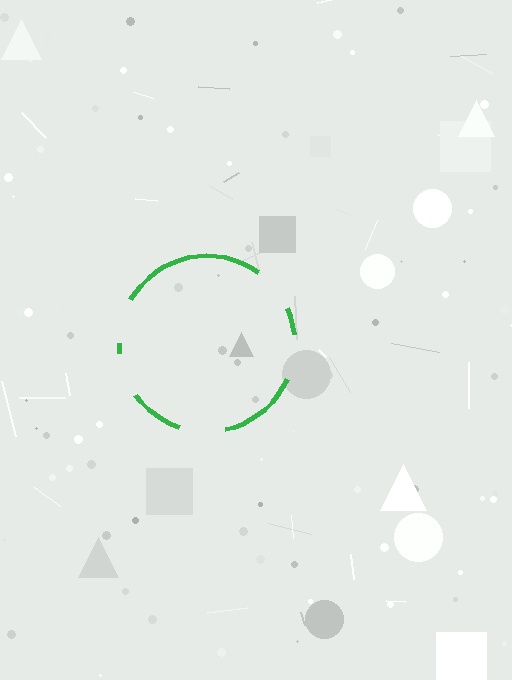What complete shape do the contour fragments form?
The contour fragments form a circle.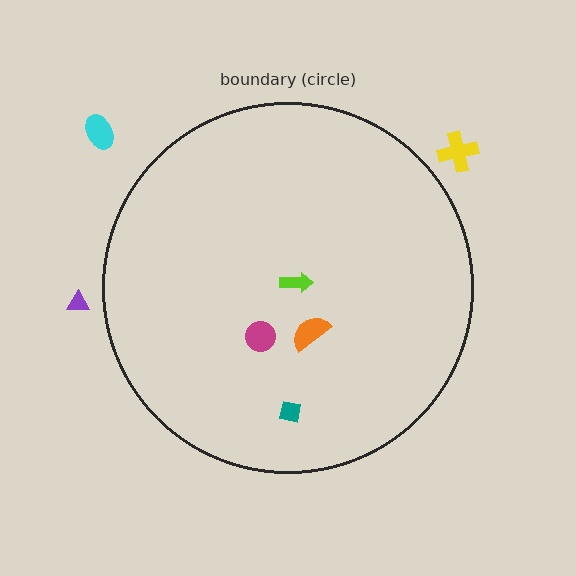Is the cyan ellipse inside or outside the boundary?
Outside.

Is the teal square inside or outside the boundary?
Inside.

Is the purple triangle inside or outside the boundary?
Outside.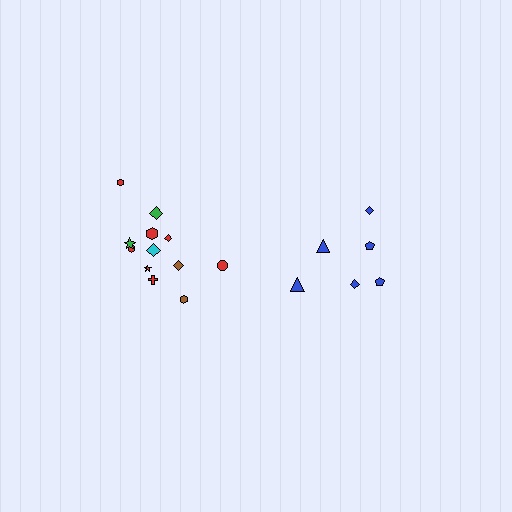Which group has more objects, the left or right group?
The left group.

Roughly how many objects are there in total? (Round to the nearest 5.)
Roughly 20 objects in total.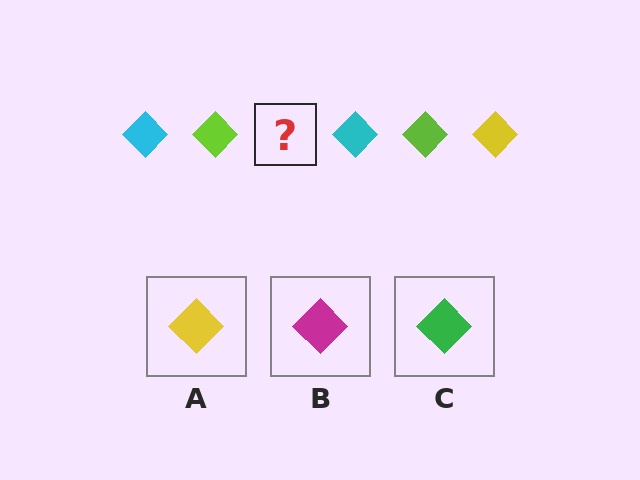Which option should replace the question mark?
Option A.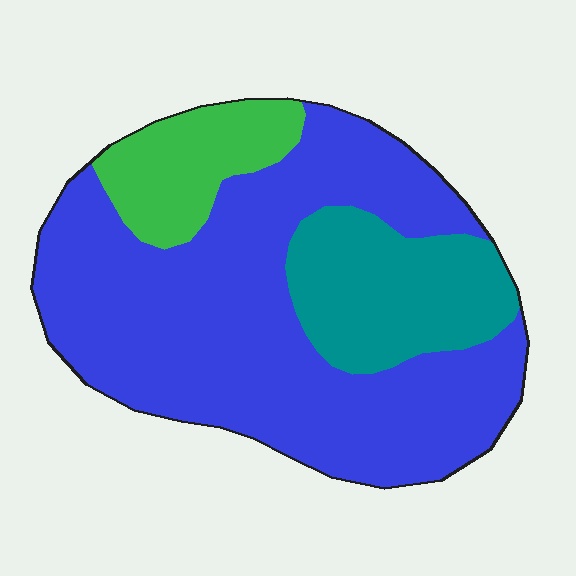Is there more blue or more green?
Blue.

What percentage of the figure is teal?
Teal takes up less than a quarter of the figure.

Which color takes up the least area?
Green, at roughly 15%.